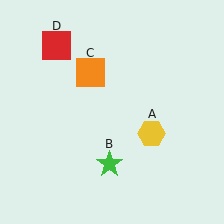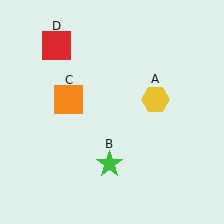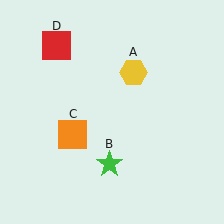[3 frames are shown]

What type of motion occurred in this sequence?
The yellow hexagon (object A), orange square (object C) rotated counterclockwise around the center of the scene.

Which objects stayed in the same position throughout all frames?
Green star (object B) and red square (object D) remained stationary.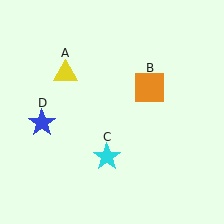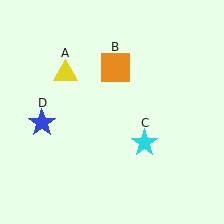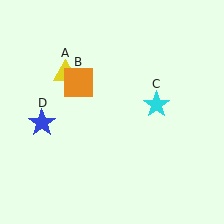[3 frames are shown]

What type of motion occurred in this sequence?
The orange square (object B), cyan star (object C) rotated counterclockwise around the center of the scene.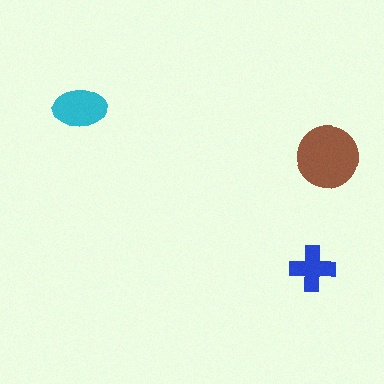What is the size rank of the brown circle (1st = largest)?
1st.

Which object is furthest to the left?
The cyan ellipse is leftmost.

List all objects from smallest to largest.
The blue cross, the cyan ellipse, the brown circle.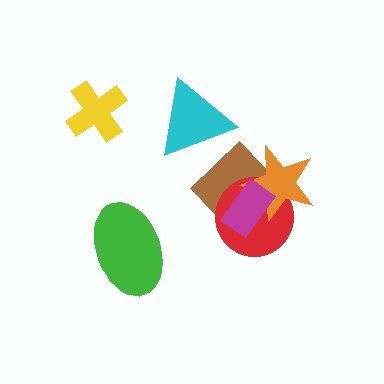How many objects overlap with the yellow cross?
0 objects overlap with the yellow cross.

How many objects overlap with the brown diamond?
4 objects overlap with the brown diamond.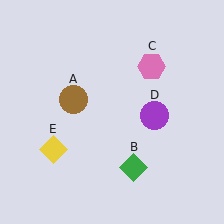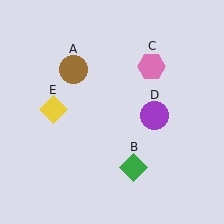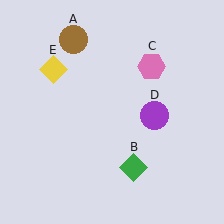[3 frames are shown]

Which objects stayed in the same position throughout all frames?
Green diamond (object B) and pink hexagon (object C) and purple circle (object D) remained stationary.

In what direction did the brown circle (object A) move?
The brown circle (object A) moved up.